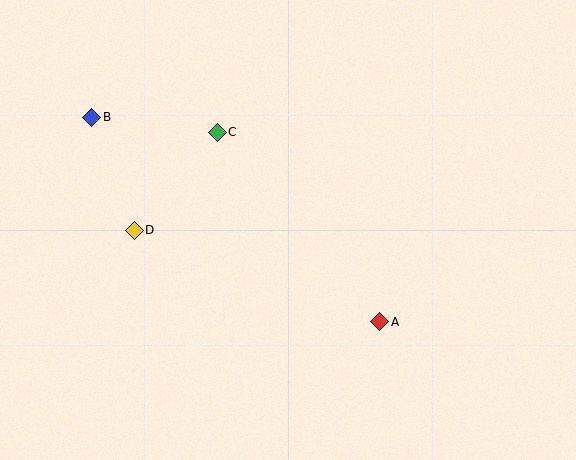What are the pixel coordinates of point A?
Point A is at (380, 322).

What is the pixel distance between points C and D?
The distance between C and D is 128 pixels.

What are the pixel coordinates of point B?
Point B is at (92, 117).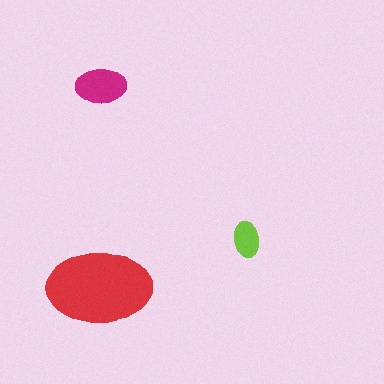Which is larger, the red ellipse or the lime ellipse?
The red one.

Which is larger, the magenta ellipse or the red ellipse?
The red one.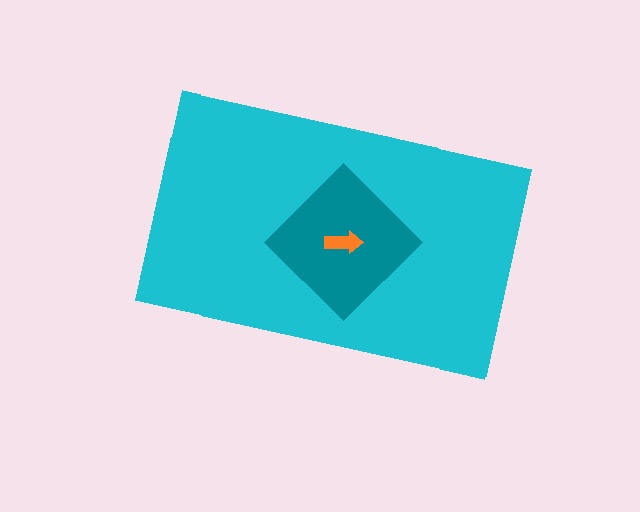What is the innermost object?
The orange arrow.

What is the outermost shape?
The cyan rectangle.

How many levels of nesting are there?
3.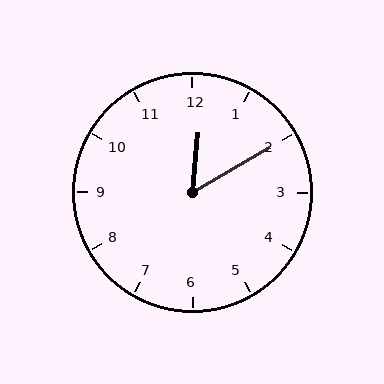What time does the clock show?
12:10.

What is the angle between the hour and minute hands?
Approximately 55 degrees.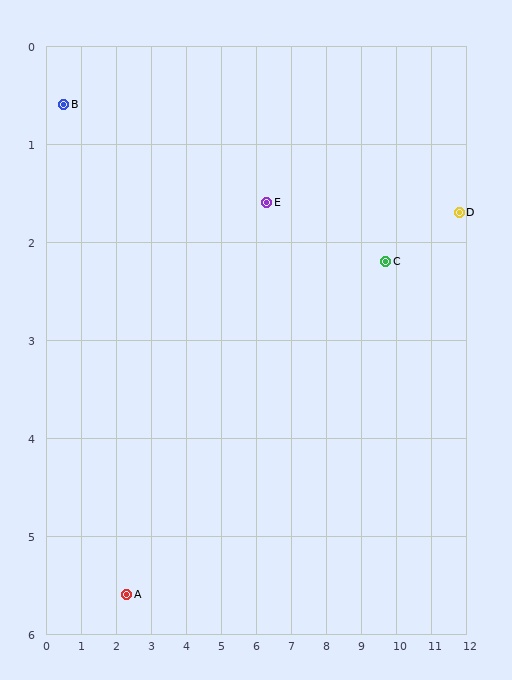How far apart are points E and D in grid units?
Points E and D are about 5.5 grid units apart.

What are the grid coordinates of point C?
Point C is at approximately (9.7, 2.2).